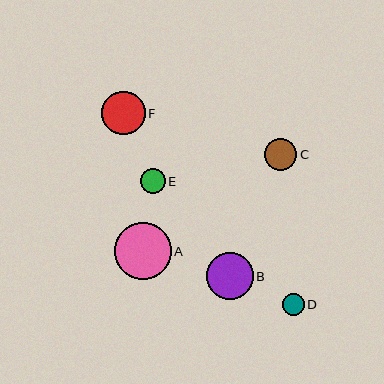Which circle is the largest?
Circle A is the largest with a size of approximately 57 pixels.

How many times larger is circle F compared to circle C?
Circle F is approximately 1.3 times the size of circle C.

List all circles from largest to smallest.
From largest to smallest: A, B, F, C, E, D.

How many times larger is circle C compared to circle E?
Circle C is approximately 1.3 times the size of circle E.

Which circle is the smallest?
Circle D is the smallest with a size of approximately 22 pixels.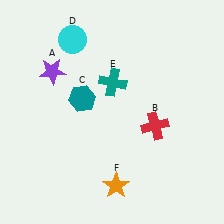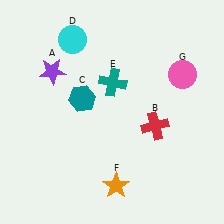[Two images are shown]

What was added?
A pink circle (G) was added in Image 2.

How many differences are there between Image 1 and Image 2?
There is 1 difference between the two images.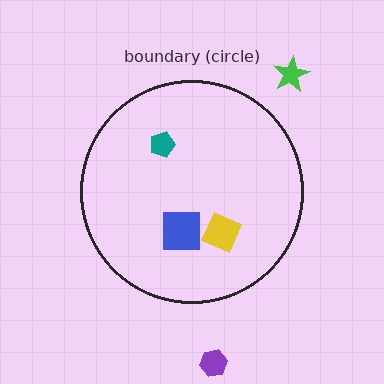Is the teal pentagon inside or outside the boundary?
Inside.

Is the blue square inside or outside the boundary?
Inside.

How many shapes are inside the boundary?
3 inside, 2 outside.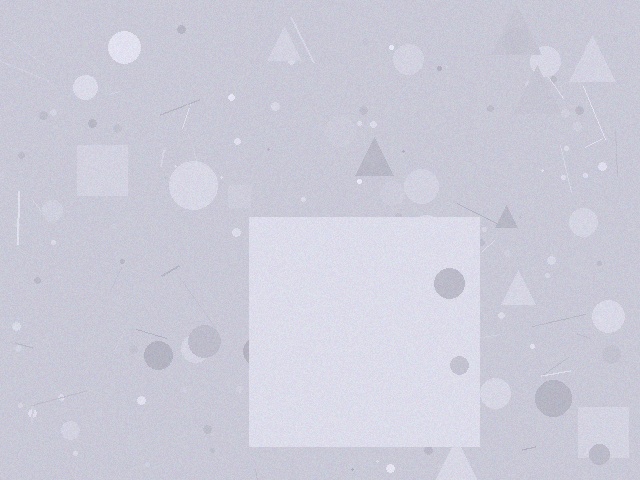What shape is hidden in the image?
A square is hidden in the image.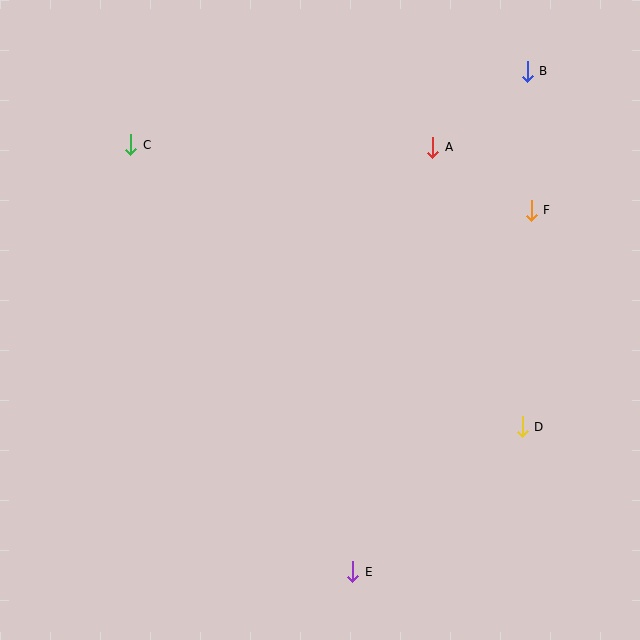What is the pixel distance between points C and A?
The distance between C and A is 302 pixels.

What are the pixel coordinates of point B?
Point B is at (527, 71).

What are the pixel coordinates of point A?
Point A is at (433, 147).